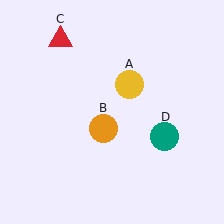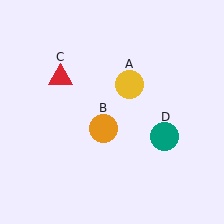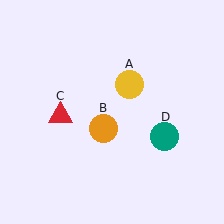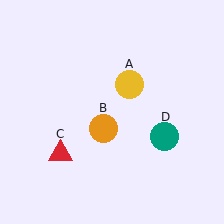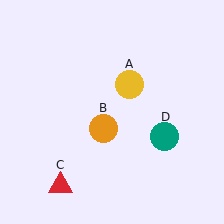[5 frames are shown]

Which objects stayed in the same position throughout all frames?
Yellow circle (object A) and orange circle (object B) and teal circle (object D) remained stationary.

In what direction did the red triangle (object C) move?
The red triangle (object C) moved down.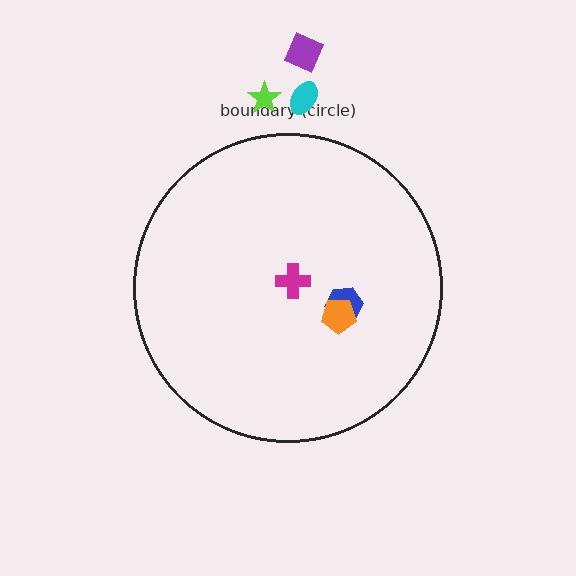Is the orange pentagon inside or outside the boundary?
Inside.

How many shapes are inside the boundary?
3 inside, 3 outside.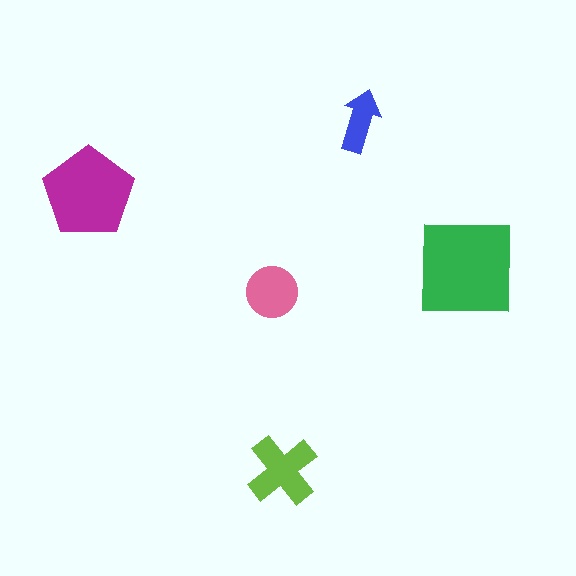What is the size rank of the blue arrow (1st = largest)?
5th.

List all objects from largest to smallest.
The green square, the magenta pentagon, the lime cross, the pink circle, the blue arrow.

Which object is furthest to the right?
The green square is rightmost.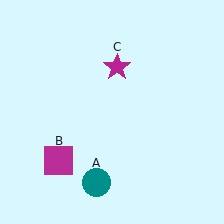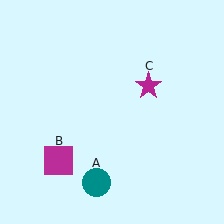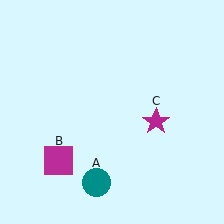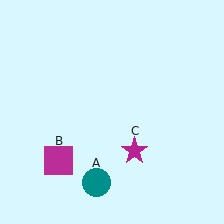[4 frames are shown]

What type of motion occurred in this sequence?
The magenta star (object C) rotated clockwise around the center of the scene.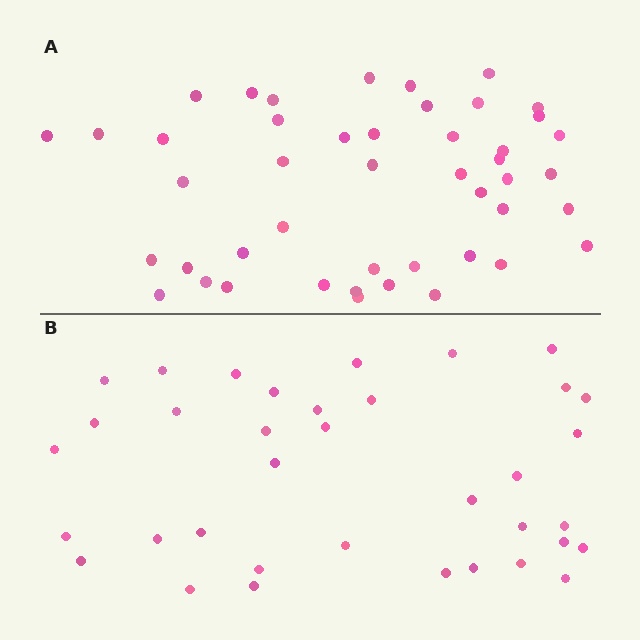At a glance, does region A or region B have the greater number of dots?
Region A (the top region) has more dots.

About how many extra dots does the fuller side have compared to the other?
Region A has roughly 10 or so more dots than region B.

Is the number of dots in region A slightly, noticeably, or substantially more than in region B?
Region A has noticeably more, but not dramatically so. The ratio is roughly 1.3 to 1.